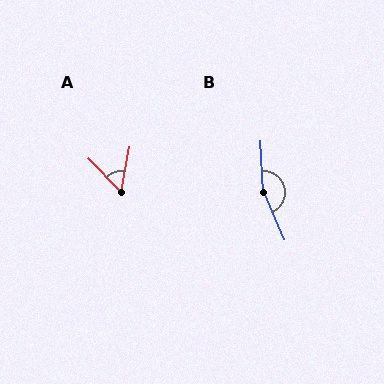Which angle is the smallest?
A, at approximately 55 degrees.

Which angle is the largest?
B, at approximately 160 degrees.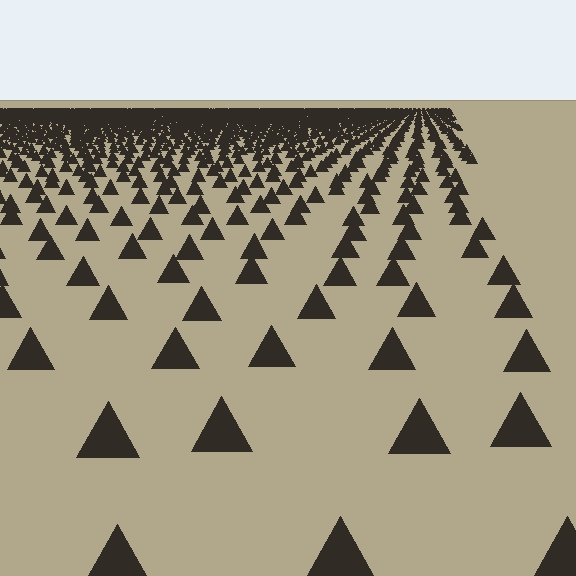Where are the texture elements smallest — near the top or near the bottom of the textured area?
Near the top.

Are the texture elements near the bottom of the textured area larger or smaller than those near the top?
Larger. Near the bottom, elements are closer to the viewer and appear at a bigger on-screen size.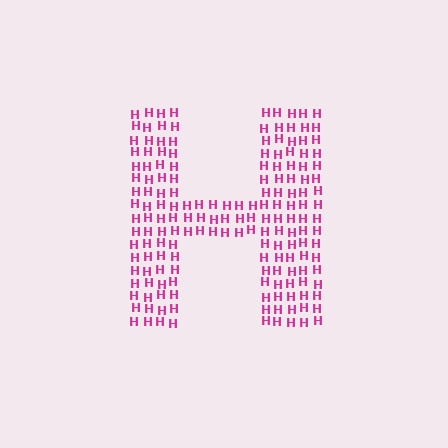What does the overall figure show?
The overall figure shows the letter H.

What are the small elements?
The small elements are letter H's.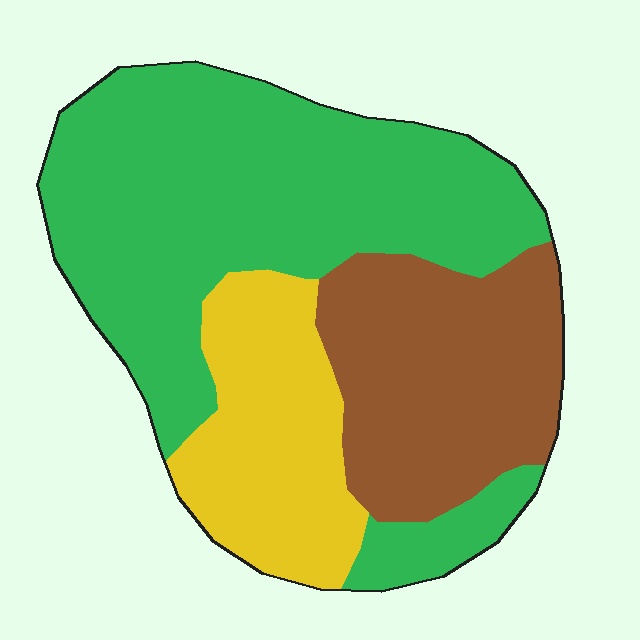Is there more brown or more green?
Green.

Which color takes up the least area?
Yellow, at roughly 20%.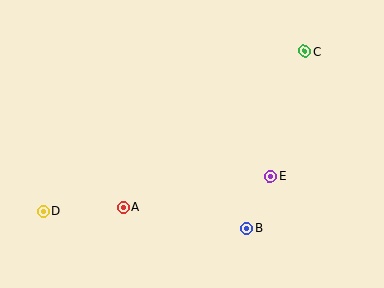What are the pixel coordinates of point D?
Point D is at (43, 211).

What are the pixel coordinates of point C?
Point C is at (305, 51).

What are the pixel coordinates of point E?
Point E is at (270, 176).